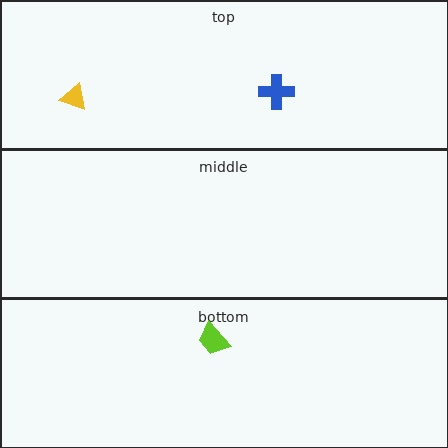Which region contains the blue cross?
The top region.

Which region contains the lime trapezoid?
The bottom region.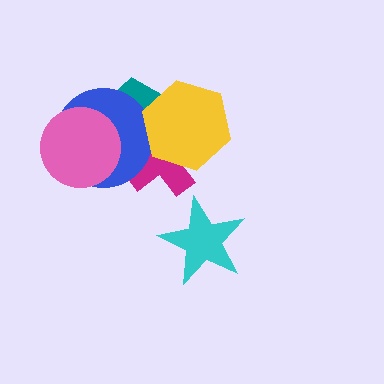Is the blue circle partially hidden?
Yes, it is partially covered by another shape.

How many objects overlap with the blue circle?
4 objects overlap with the blue circle.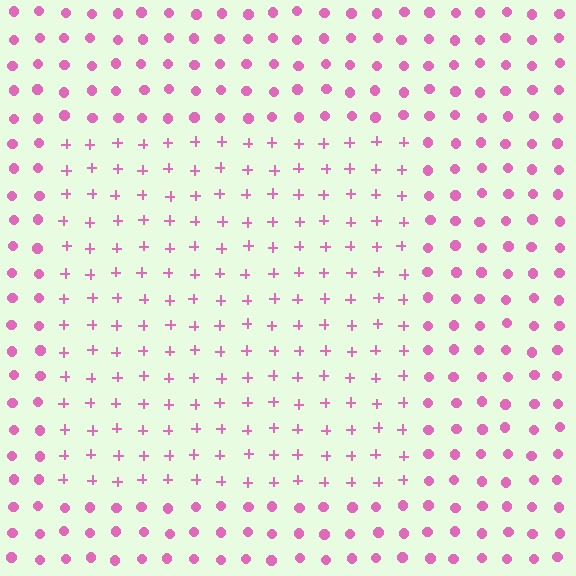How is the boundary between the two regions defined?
The boundary is defined by a change in element shape: plus signs inside vs. circles outside. All elements share the same color and spacing.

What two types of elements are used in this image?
The image uses plus signs inside the rectangle region and circles outside it.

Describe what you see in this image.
The image is filled with small pink elements arranged in a uniform grid. A rectangle-shaped region contains plus signs, while the surrounding area contains circles. The boundary is defined purely by the change in element shape.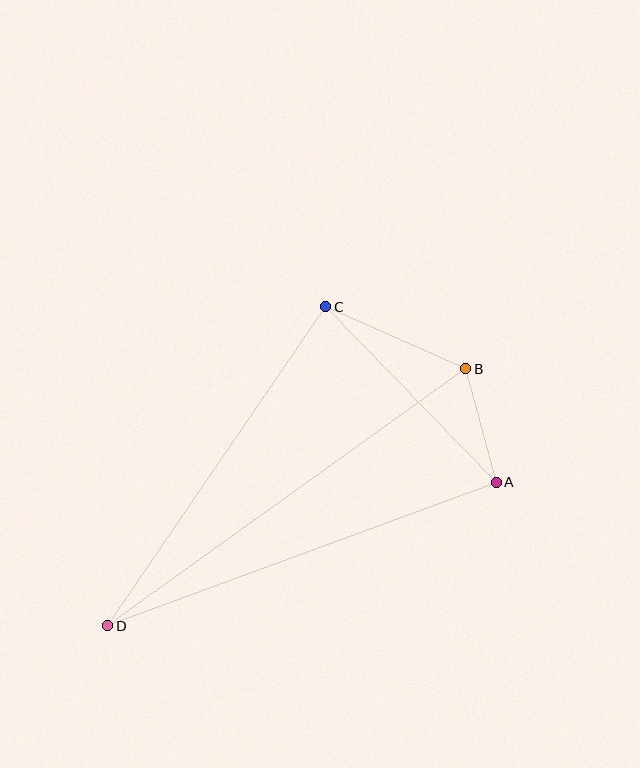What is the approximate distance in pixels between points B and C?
The distance between B and C is approximately 153 pixels.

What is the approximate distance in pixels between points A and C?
The distance between A and C is approximately 245 pixels.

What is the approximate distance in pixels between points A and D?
The distance between A and D is approximately 414 pixels.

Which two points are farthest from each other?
Points B and D are farthest from each other.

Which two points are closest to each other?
Points A and B are closest to each other.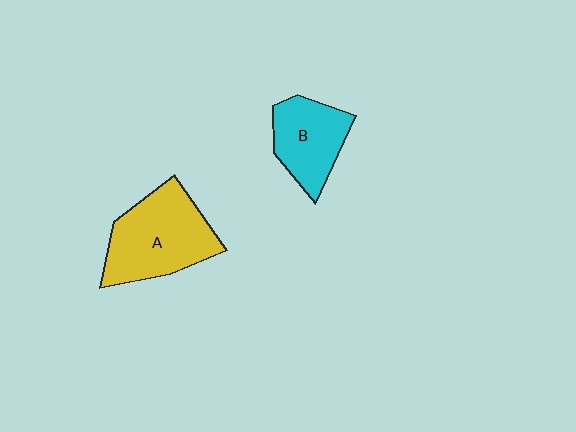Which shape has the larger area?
Shape A (yellow).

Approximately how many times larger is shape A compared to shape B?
Approximately 1.5 times.